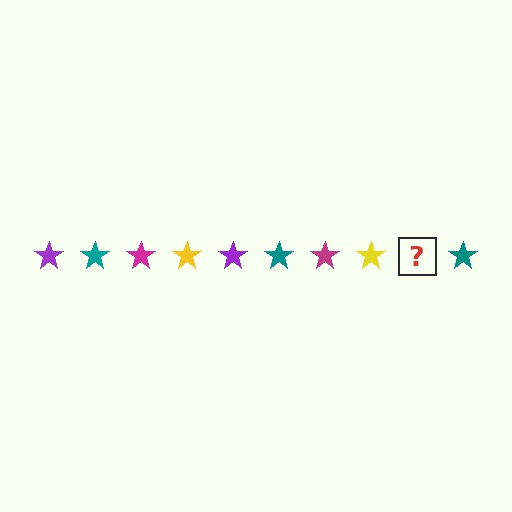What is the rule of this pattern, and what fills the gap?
The rule is that the pattern cycles through purple, teal, magenta, yellow stars. The gap should be filled with a purple star.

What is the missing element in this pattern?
The missing element is a purple star.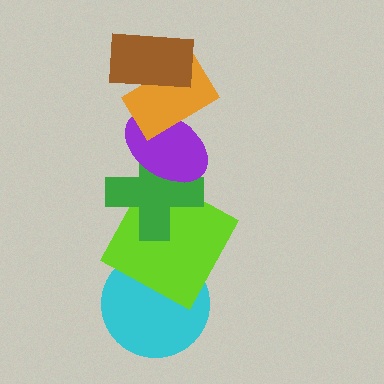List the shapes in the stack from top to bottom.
From top to bottom: the brown rectangle, the orange rectangle, the purple ellipse, the green cross, the lime square, the cyan circle.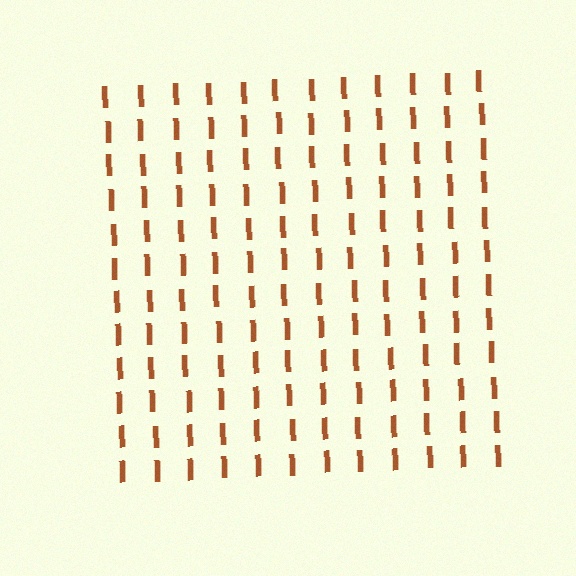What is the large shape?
The large shape is a square.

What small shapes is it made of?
It is made of small letter I's.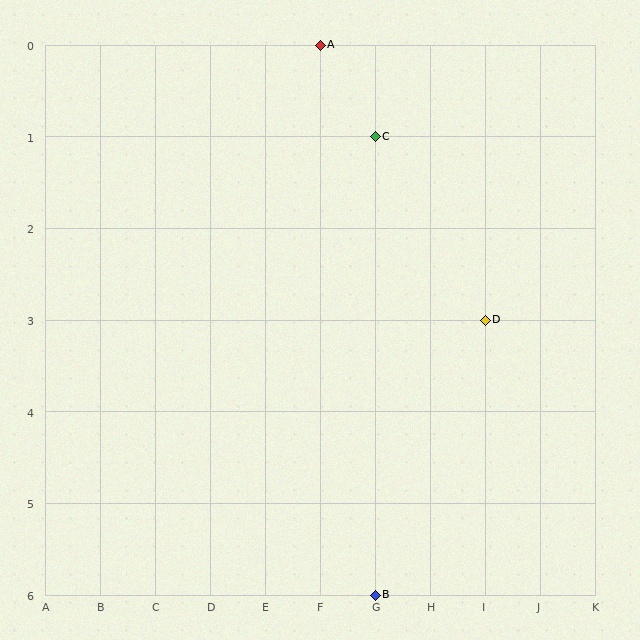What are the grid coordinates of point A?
Point A is at grid coordinates (F, 0).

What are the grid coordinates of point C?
Point C is at grid coordinates (G, 1).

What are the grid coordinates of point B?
Point B is at grid coordinates (G, 6).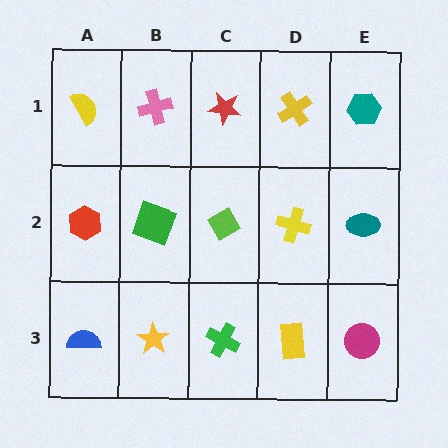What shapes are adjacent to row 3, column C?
A lime diamond (row 2, column C), a yellow star (row 3, column B), a yellow rectangle (row 3, column D).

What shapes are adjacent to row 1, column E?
A teal ellipse (row 2, column E), a yellow cross (row 1, column D).